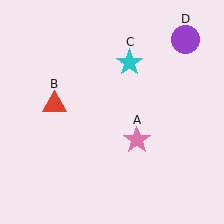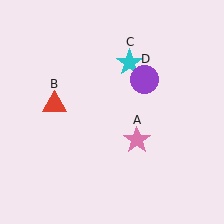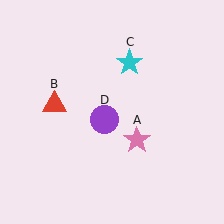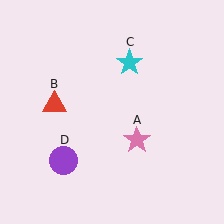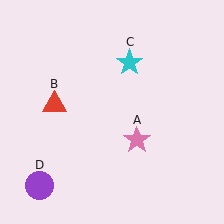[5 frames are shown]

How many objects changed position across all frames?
1 object changed position: purple circle (object D).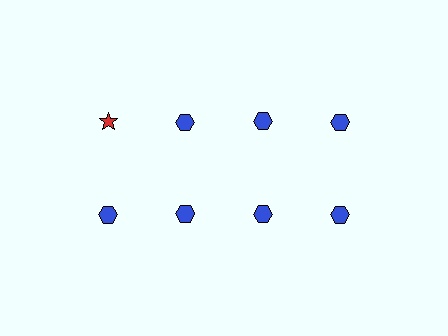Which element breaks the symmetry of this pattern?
The red star in the top row, leftmost column breaks the symmetry. All other shapes are blue hexagons.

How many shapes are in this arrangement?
There are 8 shapes arranged in a grid pattern.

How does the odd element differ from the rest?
It differs in both color (red instead of blue) and shape (star instead of hexagon).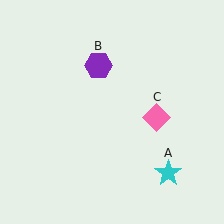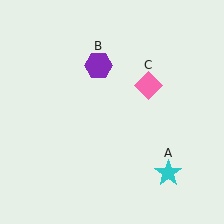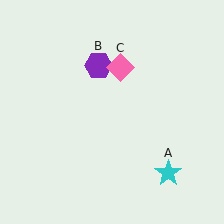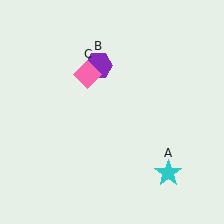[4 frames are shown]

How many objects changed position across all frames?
1 object changed position: pink diamond (object C).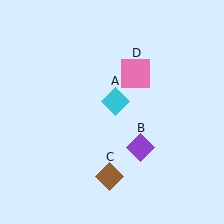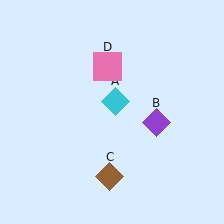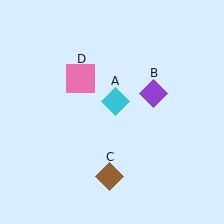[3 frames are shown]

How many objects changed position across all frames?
2 objects changed position: purple diamond (object B), pink square (object D).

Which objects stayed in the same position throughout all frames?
Cyan diamond (object A) and brown diamond (object C) remained stationary.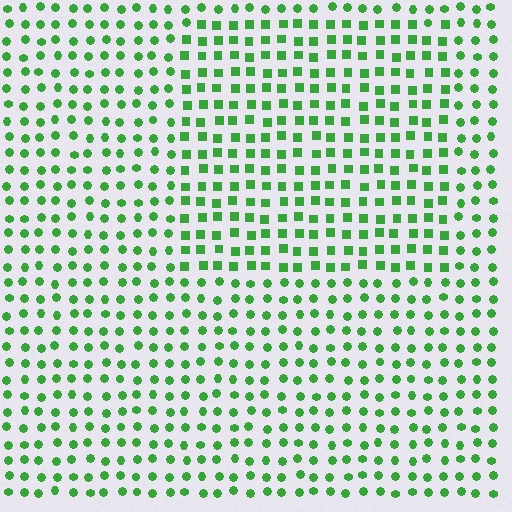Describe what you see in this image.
The image is filled with small green elements arranged in a uniform grid. A rectangle-shaped region contains squares, while the surrounding area contains circles. The boundary is defined purely by the change in element shape.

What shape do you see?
I see a rectangle.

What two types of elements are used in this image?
The image uses squares inside the rectangle region and circles outside it.